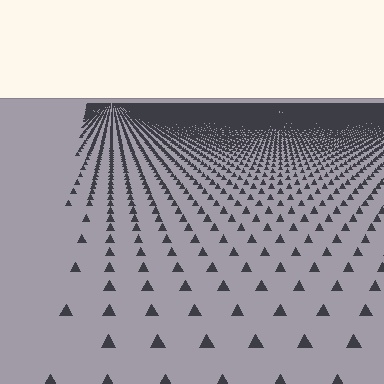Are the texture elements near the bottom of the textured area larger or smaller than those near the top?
Larger. Near the bottom, elements are closer to the viewer and appear at a bigger on-screen size.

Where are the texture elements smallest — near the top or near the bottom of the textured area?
Near the top.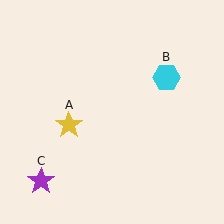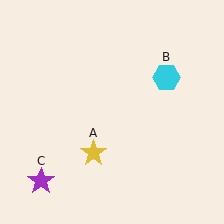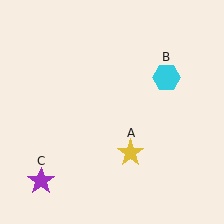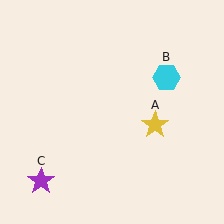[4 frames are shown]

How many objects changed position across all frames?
1 object changed position: yellow star (object A).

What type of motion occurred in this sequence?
The yellow star (object A) rotated counterclockwise around the center of the scene.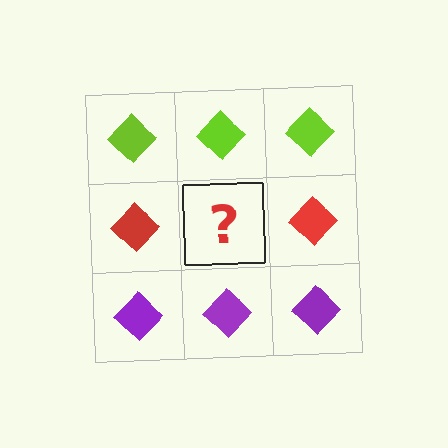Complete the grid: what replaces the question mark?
The question mark should be replaced with a red diamond.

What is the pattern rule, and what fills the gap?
The rule is that each row has a consistent color. The gap should be filled with a red diamond.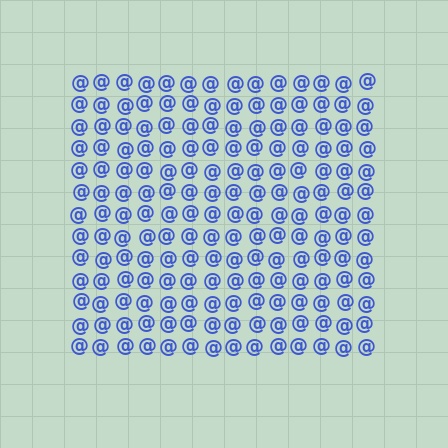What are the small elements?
The small elements are at signs.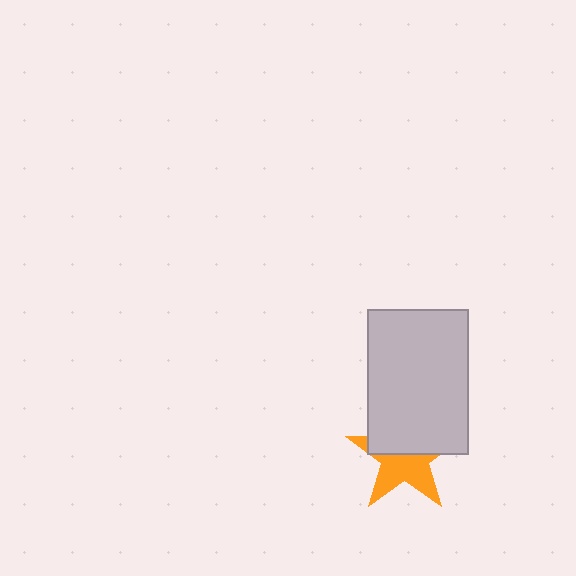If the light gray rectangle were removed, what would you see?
You would see the complete orange star.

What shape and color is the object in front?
The object in front is a light gray rectangle.